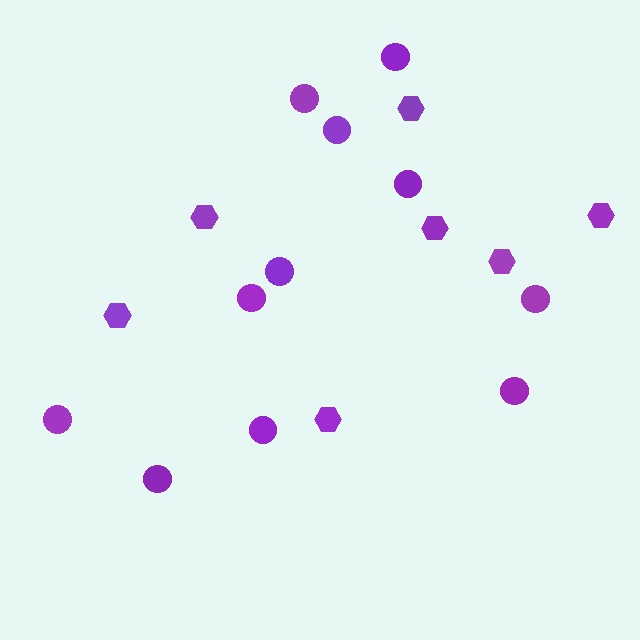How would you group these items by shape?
There are 2 groups: one group of circles (11) and one group of hexagons (7).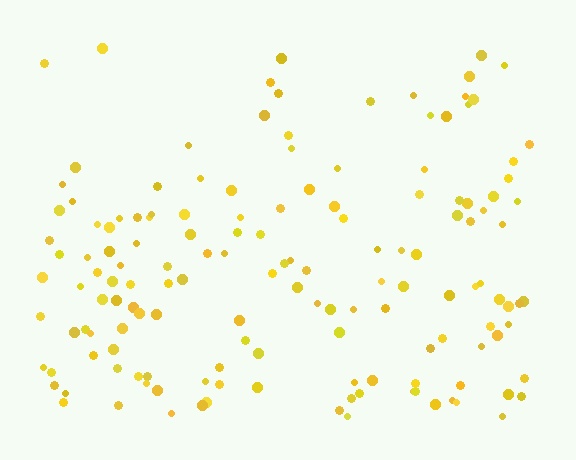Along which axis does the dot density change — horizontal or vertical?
Vertical.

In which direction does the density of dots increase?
From top to bottom, with the bottom side densest.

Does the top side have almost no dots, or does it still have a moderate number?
Still a moderate number, just noticeably fewer than the bottom.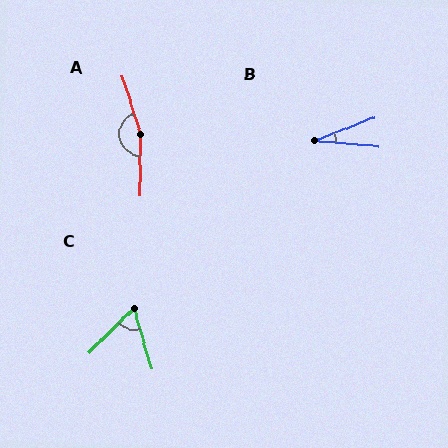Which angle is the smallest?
B, at approximately 27 degrees.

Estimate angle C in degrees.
Approximately 61 degrees.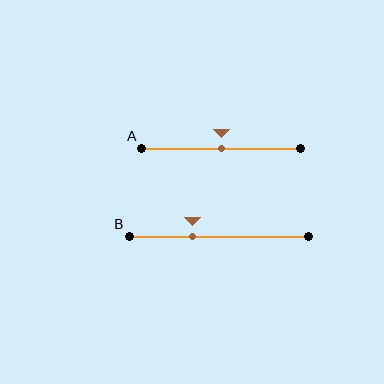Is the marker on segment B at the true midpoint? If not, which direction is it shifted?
No, the marker on segment B is shifted to the left by about 15% of the segment length.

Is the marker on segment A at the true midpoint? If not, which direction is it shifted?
Yes, the marker on segment A is at the true midpoint.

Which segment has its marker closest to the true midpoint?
Segment A has its marker closest to the true midpoint.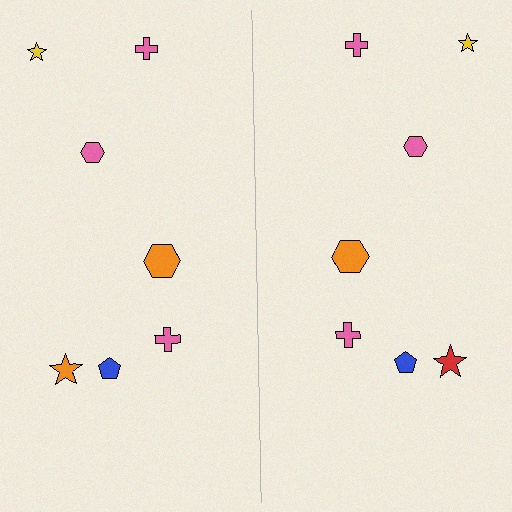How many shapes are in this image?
There are 14 shapes in this image.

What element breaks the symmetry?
The red star on the right side breaks the symmetry — its mirror counterpart is orange.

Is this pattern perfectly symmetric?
No, the pattern is not perfectly symmetric. The red star on the right side breaks the symmetry — its mirror counterpart is orange.